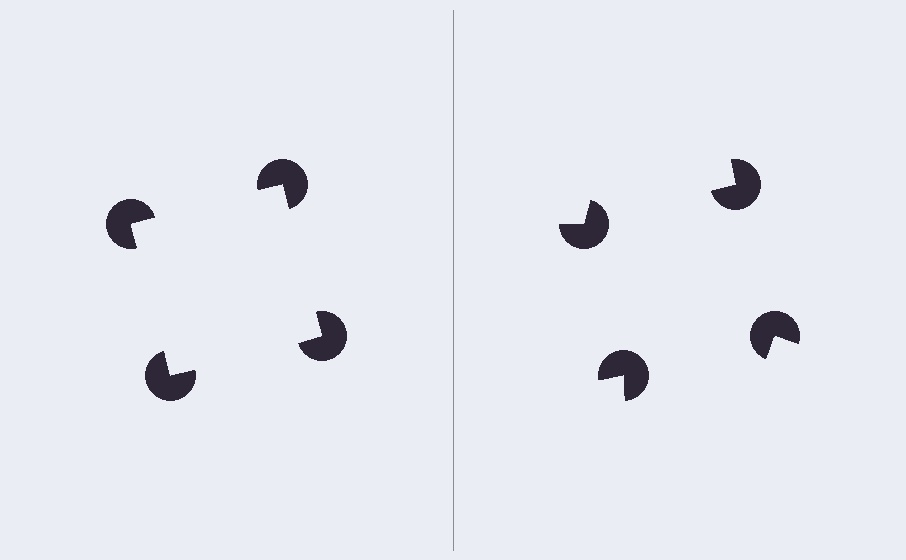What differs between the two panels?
The pac-man discs are positioned identically on both sides; only the wedge orientations differ. On the left they align to a square; on the right they are misaligned.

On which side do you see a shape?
An illusory square appears on the left side. On the right side the wedge cuts are rotated, so no coherent shape forms.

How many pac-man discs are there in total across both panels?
8 — 4 on each side.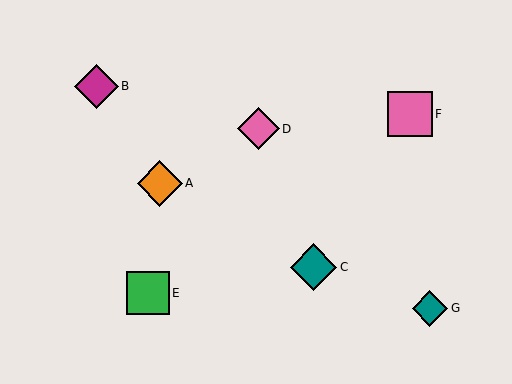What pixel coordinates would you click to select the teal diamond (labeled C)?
Click at (313, 267) to select the teal diamond C.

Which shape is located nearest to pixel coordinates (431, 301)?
The teal diamond (labeled G) at (430, 308) is nearest to that location.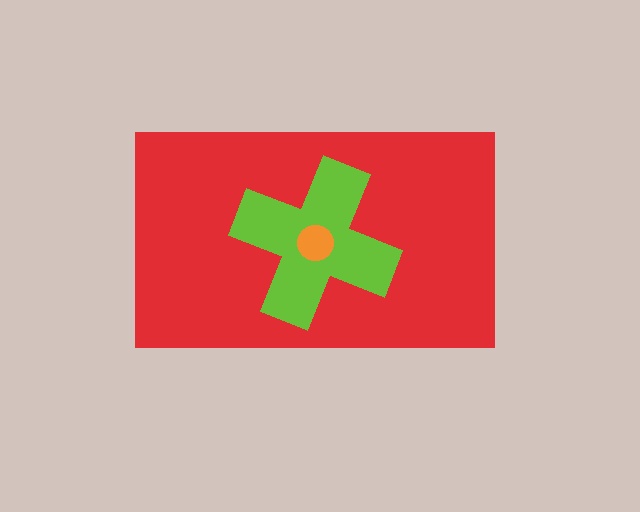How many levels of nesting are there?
3.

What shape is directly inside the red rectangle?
The lime cross.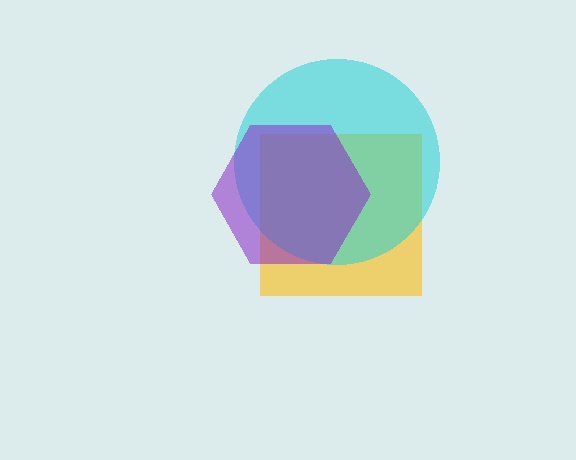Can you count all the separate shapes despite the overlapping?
Yes, there are 3 separate shapes.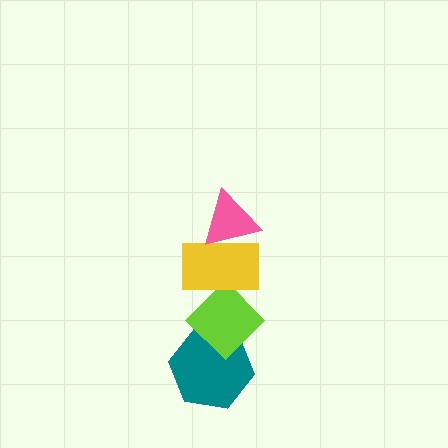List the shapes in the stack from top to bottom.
From top to bottom: the pink triangle, the yellow rectangle, the lime diamond, the teal hexagon.